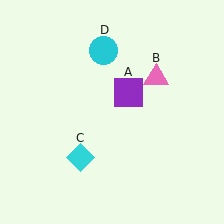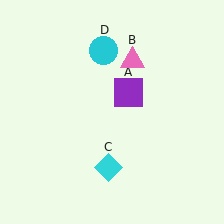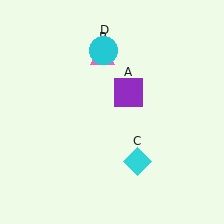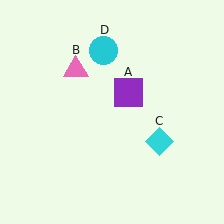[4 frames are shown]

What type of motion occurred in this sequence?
The pink triangle (object B), cyan diamond (object C) rotated counterclockwise around the center of the scene.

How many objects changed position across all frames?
2 objects changed position: pink triangle (object B), cyan diamond (object C).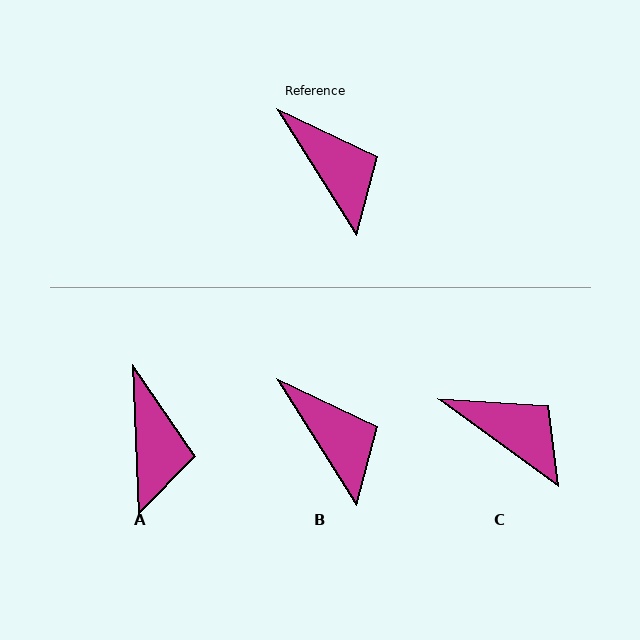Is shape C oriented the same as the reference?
No, it is off by about 22 degrees.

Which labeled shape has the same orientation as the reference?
B.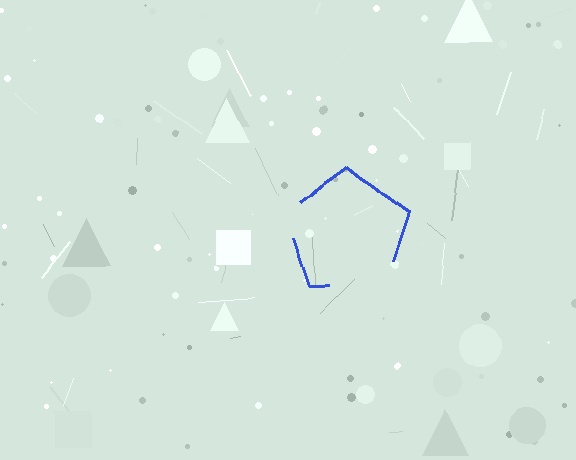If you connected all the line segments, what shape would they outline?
They would outline a pentagon.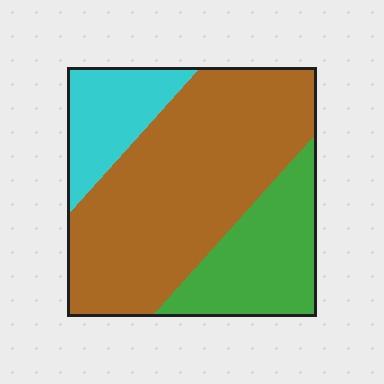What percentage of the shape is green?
Green covers 24% of the shape.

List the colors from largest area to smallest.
From largest to smallest: brown, green, cyan.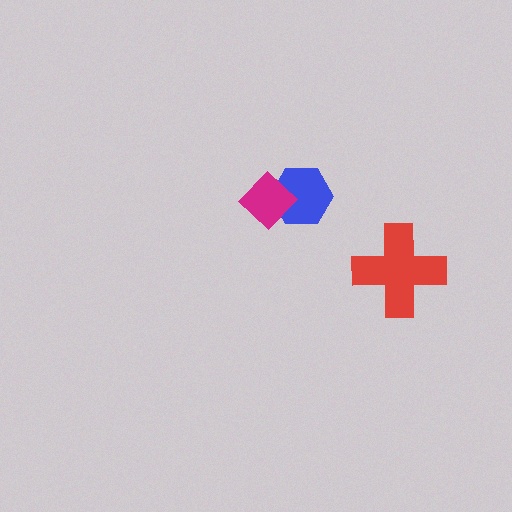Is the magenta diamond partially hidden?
No, no other shape covers it.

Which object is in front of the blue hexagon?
The magenta diamond is in front of the blue hexagon.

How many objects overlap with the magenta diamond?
1 object overlaps with the magenta diamond.